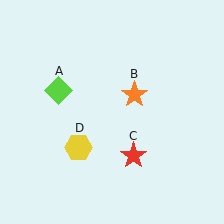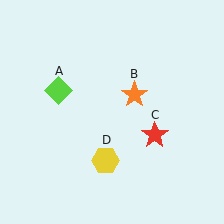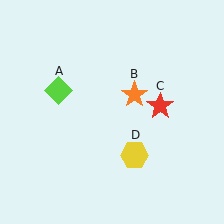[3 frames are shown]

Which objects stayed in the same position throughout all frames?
Lime diamond (object A) and orange star (object B) remained stationary.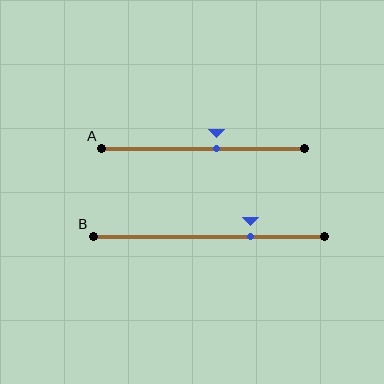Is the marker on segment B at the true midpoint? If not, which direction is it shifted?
No, the marker on segment B is shifted to the right by about 18% of the segment length.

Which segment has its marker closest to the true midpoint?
Segment A has its marker closest to the true midpoint.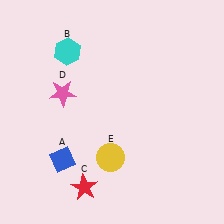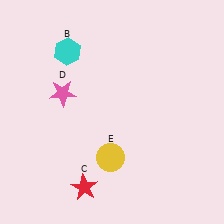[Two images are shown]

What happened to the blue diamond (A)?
The blue diamond (A) was removed in Image 2. It was in the bottom-left area of Image 1.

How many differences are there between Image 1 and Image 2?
There is 1 difference between the two images.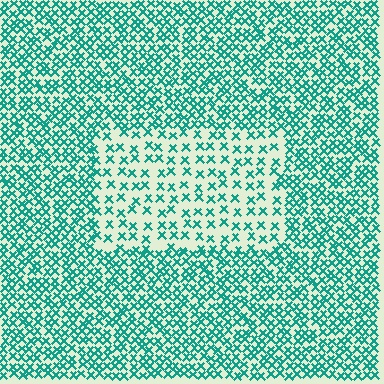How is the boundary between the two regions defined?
The boundary is defined by a change in element density (approximately 2.2x ratio). All elements are the same color, size, and shape.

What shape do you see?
I see a rectangle.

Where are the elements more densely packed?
The elements are more densely packed outside the rectangle boundary.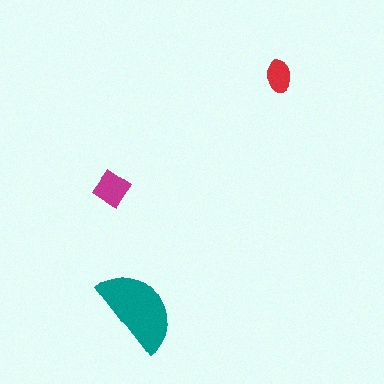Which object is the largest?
The teal semicircle.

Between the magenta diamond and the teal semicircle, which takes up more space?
The teal semicircle.